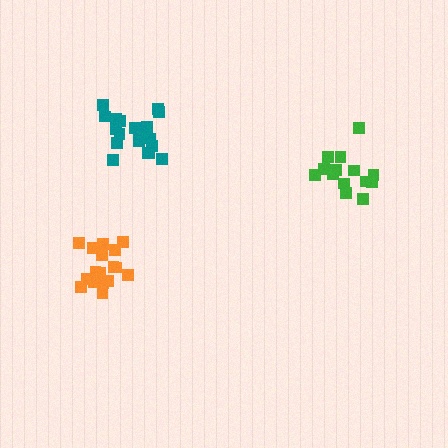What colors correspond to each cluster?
The clusters are colored: green, teal, orange.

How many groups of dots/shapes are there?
There are 3 groups.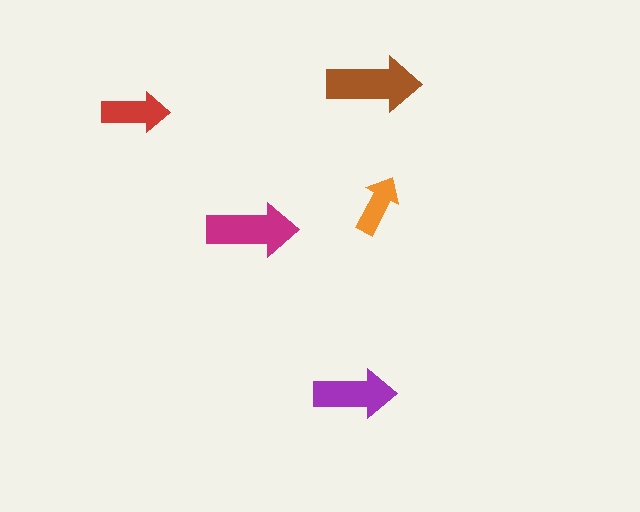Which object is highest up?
The brown arrow is topmost.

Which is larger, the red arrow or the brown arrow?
The brown one.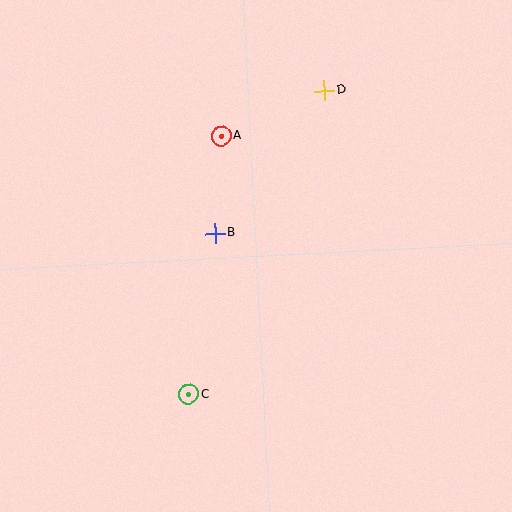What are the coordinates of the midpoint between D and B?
The midpoint between D and B is at (270, 162).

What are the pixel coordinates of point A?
Point A is at (221, 136).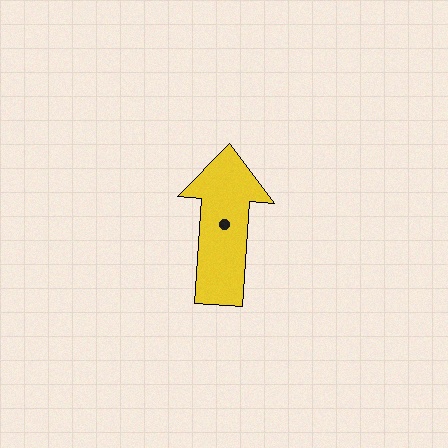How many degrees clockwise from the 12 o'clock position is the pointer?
Approximately 4 degrees.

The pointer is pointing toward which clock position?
Roughly 12 o'clock.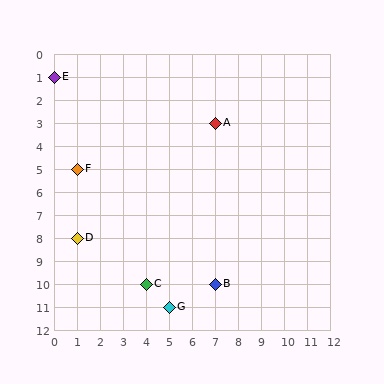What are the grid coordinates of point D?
Point D is at grid coordinates (1, 8).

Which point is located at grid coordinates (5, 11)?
Point G is at (5, 11).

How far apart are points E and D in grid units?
Points E and D are 1 column and 7 rows apart (about 7.1 grid units diagonally).